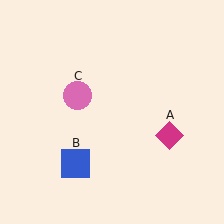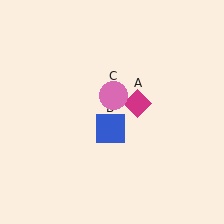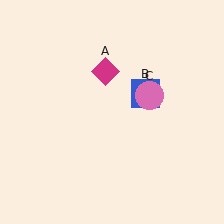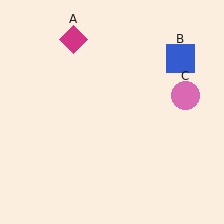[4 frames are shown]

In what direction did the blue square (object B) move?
The blue square (object B) moved up and to the right.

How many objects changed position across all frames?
3 objects changed position: magenta diamond (object A), blue square (object B), pink circle (object C).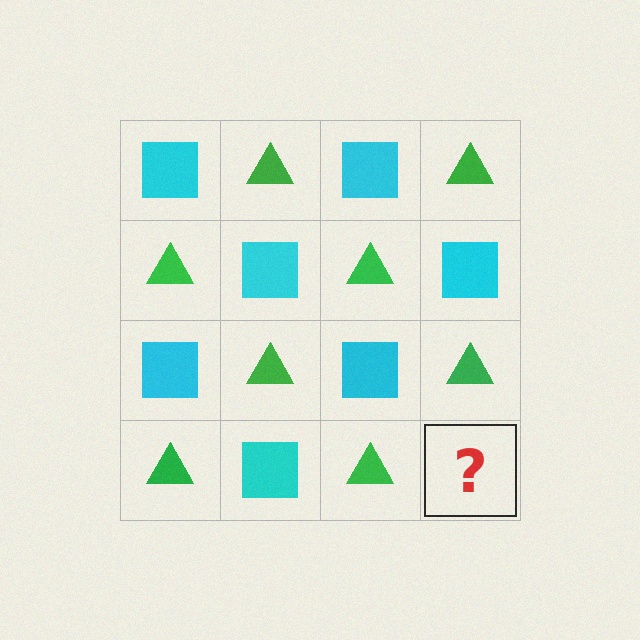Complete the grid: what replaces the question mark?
The question mark should be replaced with a cyan square.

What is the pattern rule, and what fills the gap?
The rule is that it alternates cyan square and green triangle in a checkerboard pattern. The gap should be filled with a cyan square.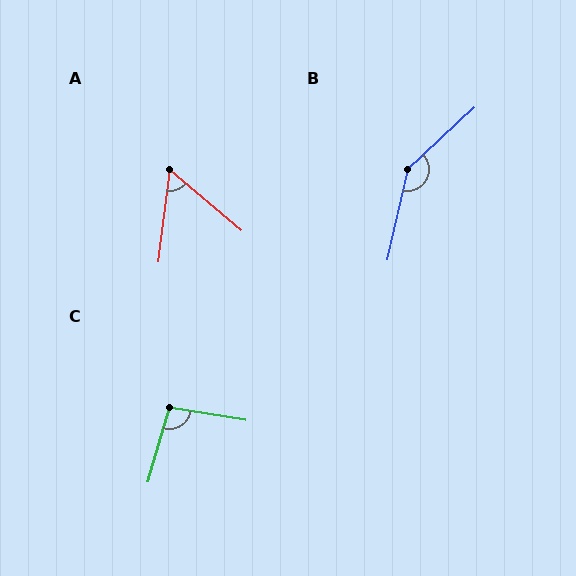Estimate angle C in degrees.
Approximately 97 degrees.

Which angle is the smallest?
A, at approximately 57 degrees.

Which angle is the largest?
B, at approximately 145 degrees.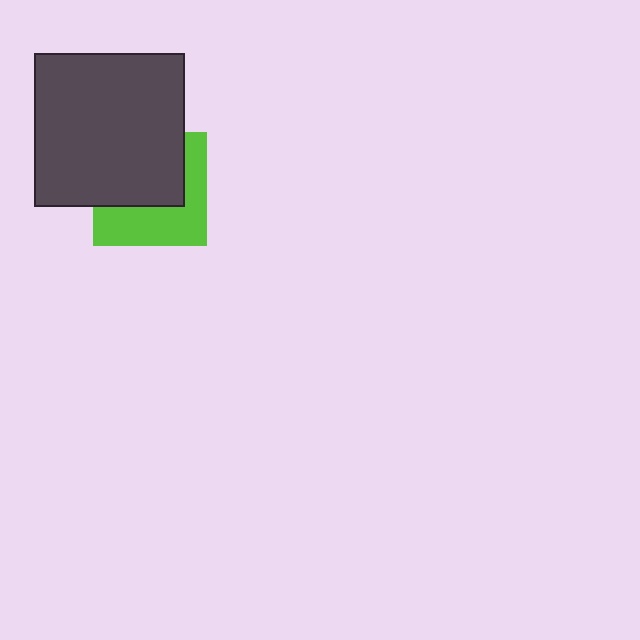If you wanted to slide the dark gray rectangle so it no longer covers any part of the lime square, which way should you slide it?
Slide it up — that is the most direct way to separate the two shapes.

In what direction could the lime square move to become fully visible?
The lime square could move down. That would shift it out from behind the dark gray rectangle entirely.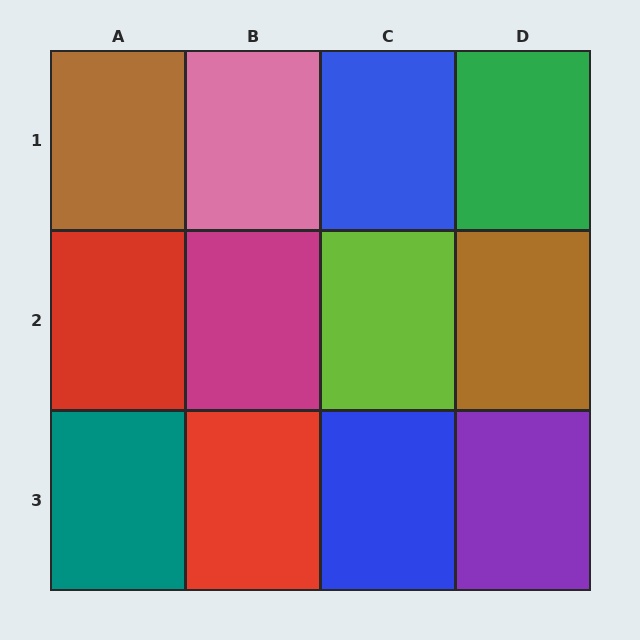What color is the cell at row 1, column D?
Green.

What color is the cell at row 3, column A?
Teal.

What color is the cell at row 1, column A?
Brown.